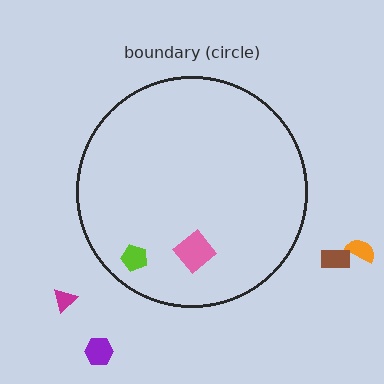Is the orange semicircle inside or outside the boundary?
Outside.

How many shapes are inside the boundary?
2 inside, 4 outside.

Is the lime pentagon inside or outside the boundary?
Inside.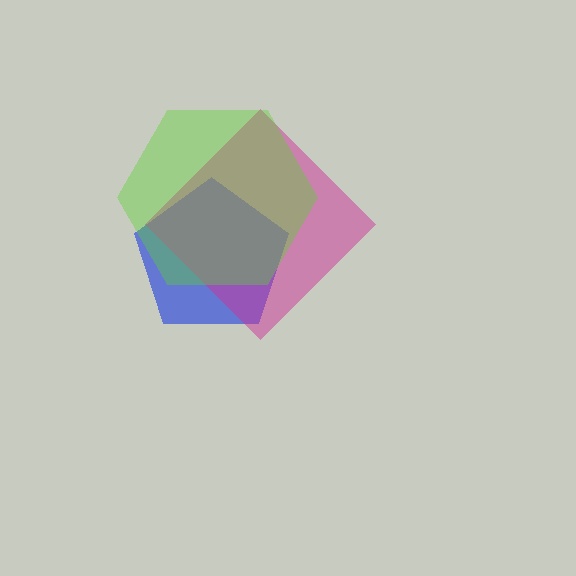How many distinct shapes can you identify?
There are 3 distinct shapes: a blue pentagon, a magenta diamond, a lime hexagon.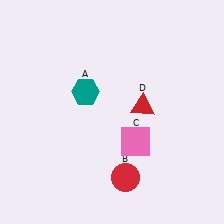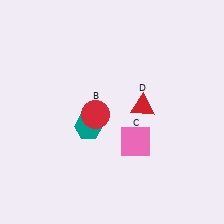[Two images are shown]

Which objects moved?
The objects that moved are: the teal hexagon (A), the red circle (B).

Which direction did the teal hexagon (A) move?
The teal hexagon (A) moved down.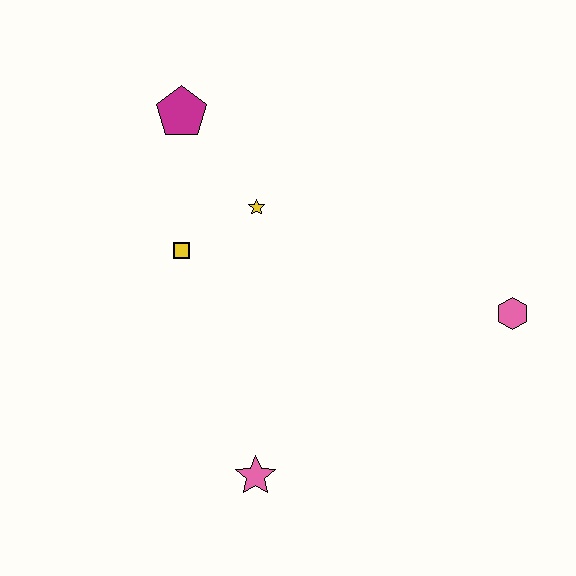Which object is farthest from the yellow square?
The pink hexagon is farthest from the yellow square.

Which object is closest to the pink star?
The yellow square is closest to the pink star.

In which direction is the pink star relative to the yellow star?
The pink star is below the yellow star.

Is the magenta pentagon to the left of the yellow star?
Yes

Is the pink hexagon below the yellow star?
Yes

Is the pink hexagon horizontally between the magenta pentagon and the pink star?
No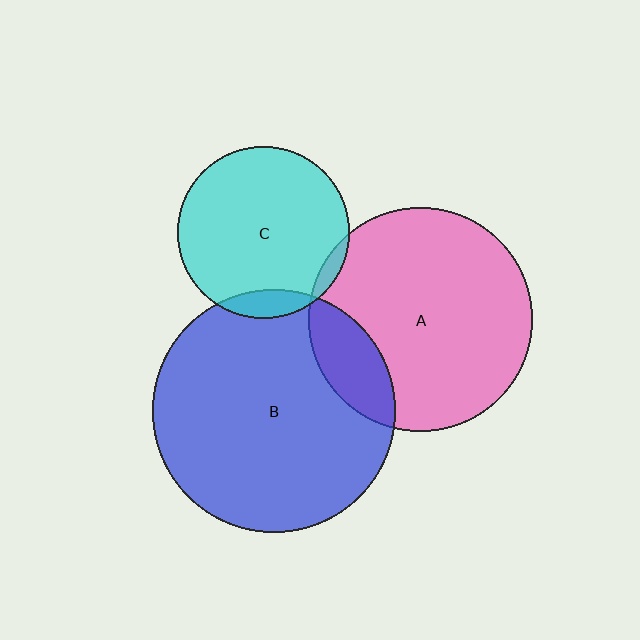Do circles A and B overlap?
Yes.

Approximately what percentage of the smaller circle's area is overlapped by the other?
Approximately 15%.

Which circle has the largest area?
Circle B (blue).